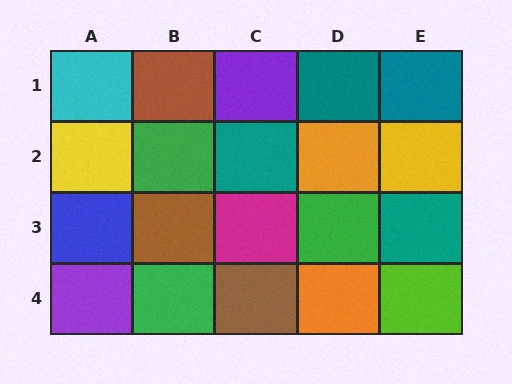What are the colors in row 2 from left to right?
Yellow, green, teal, orange, yellow.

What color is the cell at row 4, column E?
Lime.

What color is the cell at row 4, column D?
Orange.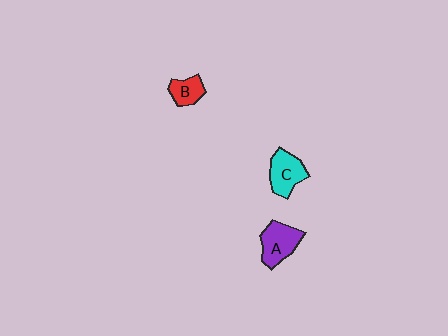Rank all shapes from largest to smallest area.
From largest to smallest: A (purple), C (cyan), B (red).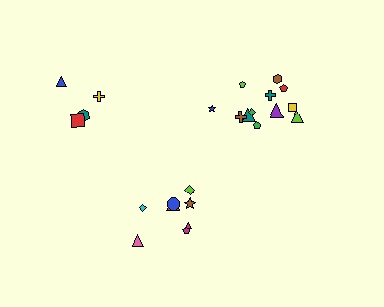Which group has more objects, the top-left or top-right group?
The top-right group.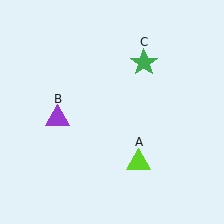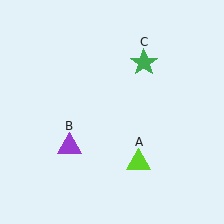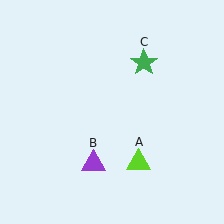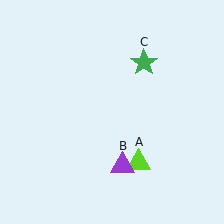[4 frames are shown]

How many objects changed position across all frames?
1 object changed position: purple triangle (object B).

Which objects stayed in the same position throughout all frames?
Lime triangle (object A) and green star (object C) remained stationary.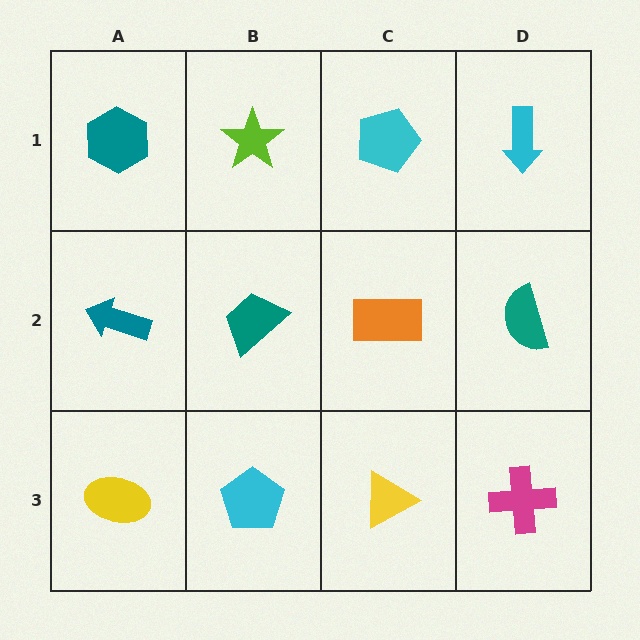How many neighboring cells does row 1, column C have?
3.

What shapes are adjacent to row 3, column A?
A teal arrow (row 2, column A), a cyan pentagon (row 3, column B).